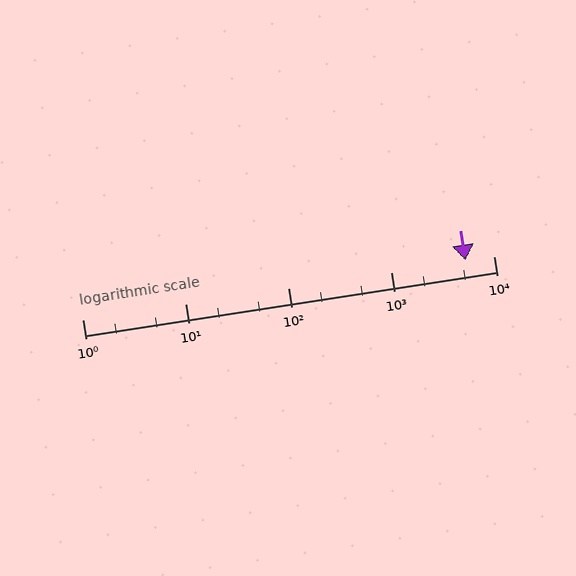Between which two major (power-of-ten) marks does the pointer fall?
The pointer is between 1000 and 10000.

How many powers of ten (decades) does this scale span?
The scale spans 4 decades, from 1 to 10000.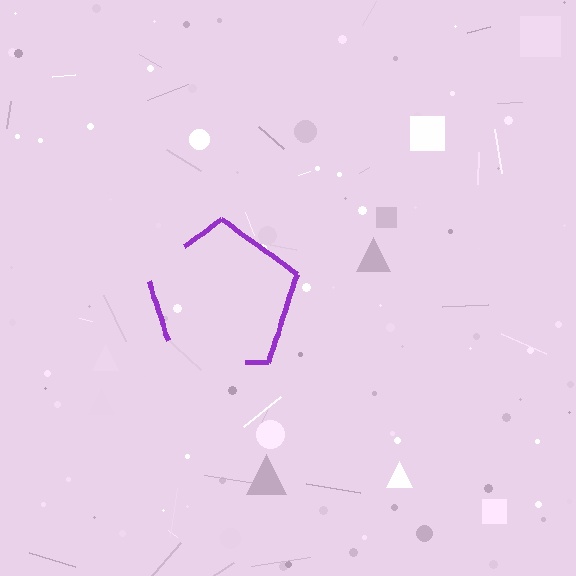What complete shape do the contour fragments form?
The contour fragments form a pentagon.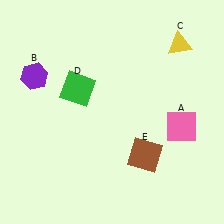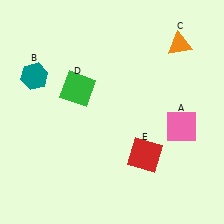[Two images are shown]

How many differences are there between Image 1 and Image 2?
There are 3 differences between the two images.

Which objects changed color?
B changed from purple to teal. C changed from yellow to orange. E changed from brown to red.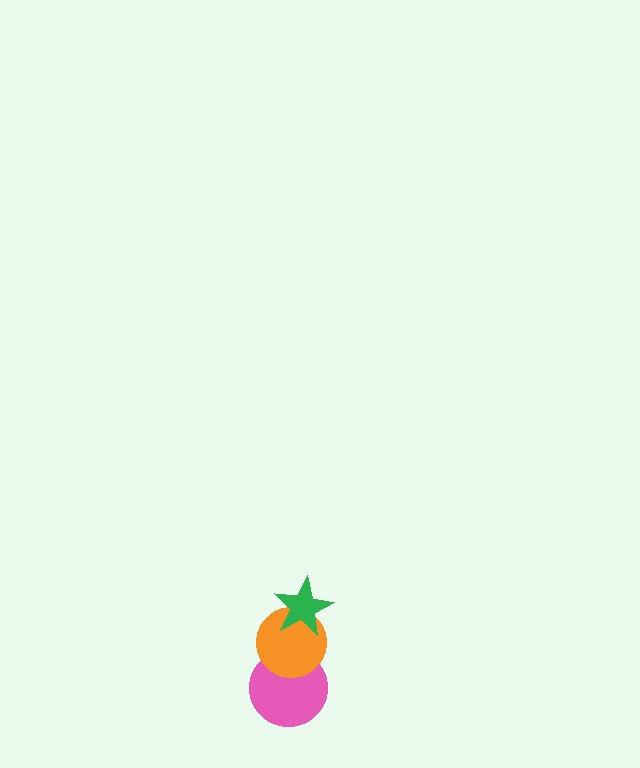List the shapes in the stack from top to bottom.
From top to bottom: the green star, the orange circle, the pink circle.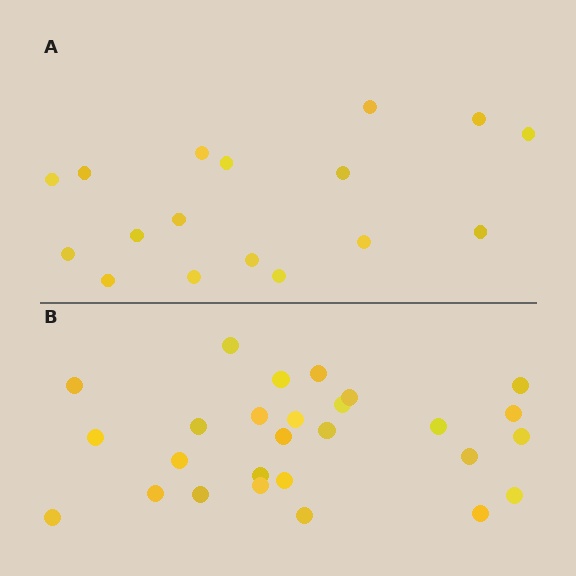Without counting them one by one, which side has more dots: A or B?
Region B (the bottom region) has more dots.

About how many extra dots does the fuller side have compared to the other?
Region B has roughly 10 or so more dots than region A.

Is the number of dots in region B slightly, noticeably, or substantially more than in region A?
Region B has substantially more. The ratio is roughly 1.6 to 1.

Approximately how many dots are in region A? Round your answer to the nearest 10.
About 20 dots. (The exact count is 17, which rounds to 20.)